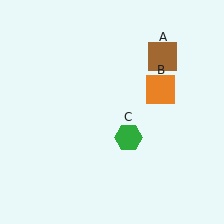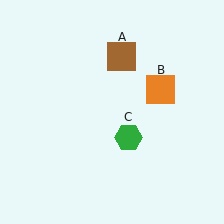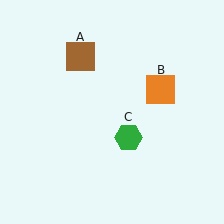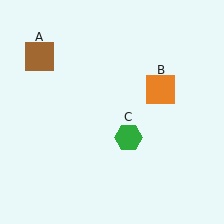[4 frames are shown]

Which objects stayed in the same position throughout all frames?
Orange square (object B) and green hexagon (object C) remained stationary.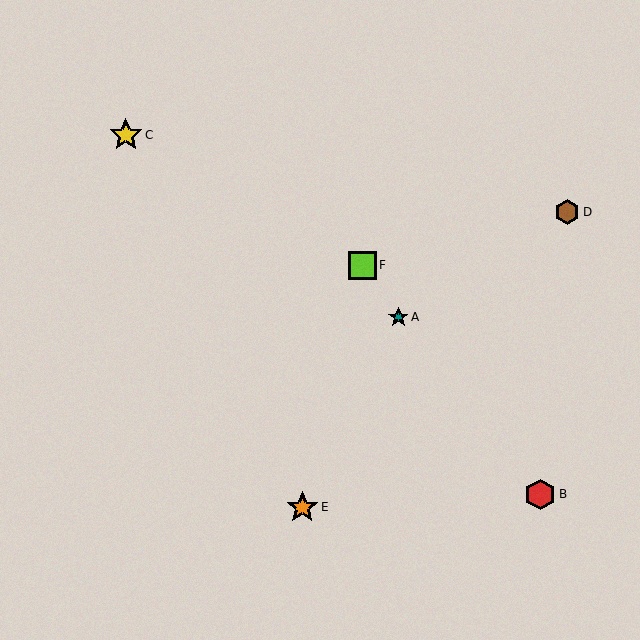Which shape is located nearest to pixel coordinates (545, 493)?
The red hexagon (labeled B) at (540, 494) is nearest to that location.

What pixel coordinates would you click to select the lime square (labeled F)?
Click at (362, 265) to select the lime square F.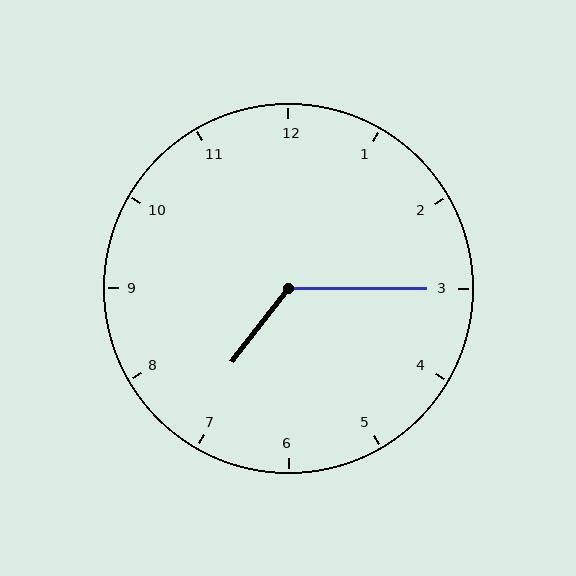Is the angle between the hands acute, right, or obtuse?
It is obtuse.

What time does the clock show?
7:15.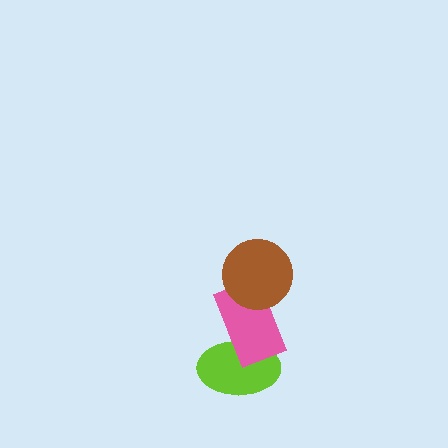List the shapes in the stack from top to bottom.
From top to bottom: the brown circle, the pink rectangle, the lime ellipse.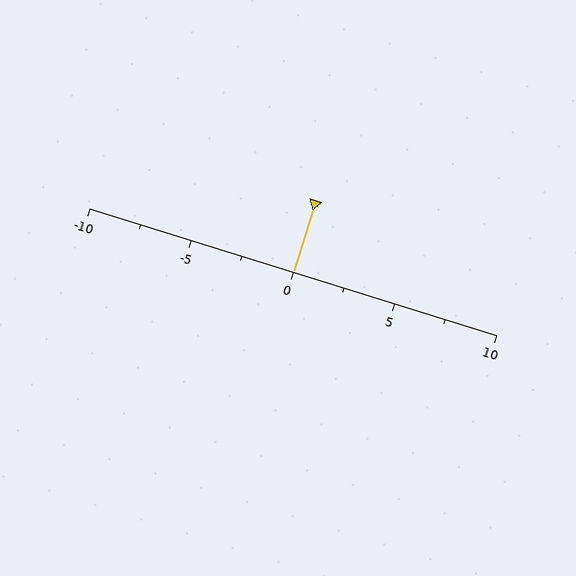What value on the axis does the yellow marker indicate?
The marker indicates approximately 0.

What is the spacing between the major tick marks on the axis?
The major ticks are spaced 5 apart.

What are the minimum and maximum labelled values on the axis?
The axis runs from -10 to 10.